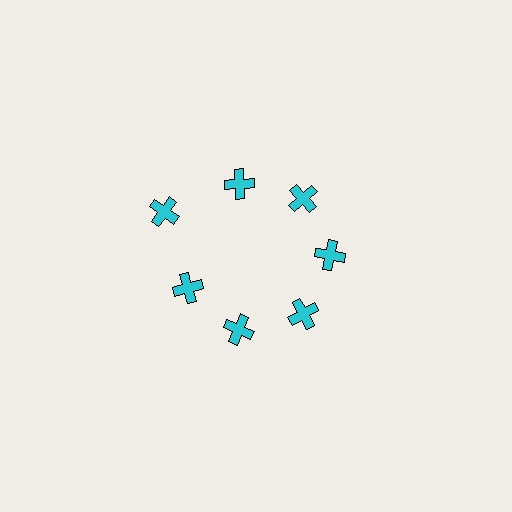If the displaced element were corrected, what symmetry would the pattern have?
It would have 7-fold rotational symmetry — the pattern would map onto itself every 51 degrees.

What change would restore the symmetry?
The symmetry would be restored by moving it inward, back onto the ring so that all 7 crosses sit at equal angles and equal distance from the center.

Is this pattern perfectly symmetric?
No. The 7 cyan crosses are arranged in a ring, but one element near the 10 o'clock position is pushed outward from the center, breaking the 7-fold rotational symmetry.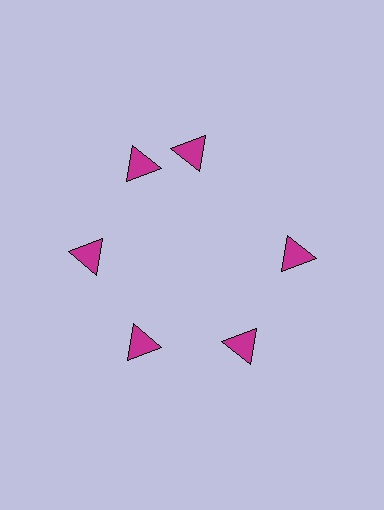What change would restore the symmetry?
The symmetry would be restored by rotating it back into even spacing with its neighbors so that all 6 triangles sit at equal angles and equal distance from the center.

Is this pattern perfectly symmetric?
No. The 6 magenta triangles are arranged in a ring, but one element near the 1 o'clock position is rotated out of alignment along the ring, breaking the 6-fold rotational symmetry.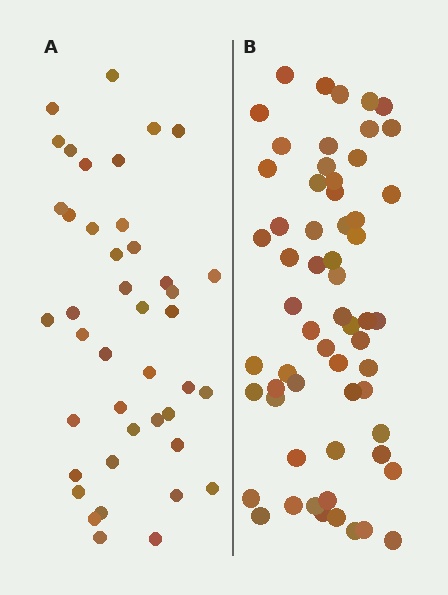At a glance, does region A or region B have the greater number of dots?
Region B (the right region) has more dots.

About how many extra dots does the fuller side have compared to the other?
Region B has approximately 20 more dots than region A.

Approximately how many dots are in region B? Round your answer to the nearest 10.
About 60 dots.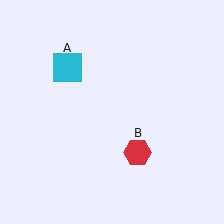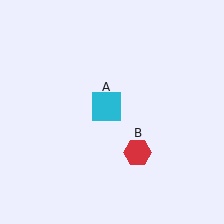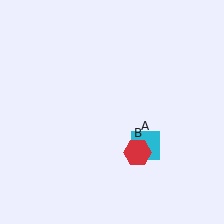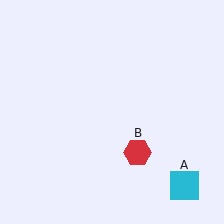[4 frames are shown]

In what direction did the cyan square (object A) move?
The cyan square (object A) moved down and to the right.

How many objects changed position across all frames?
1 object changed position: cyan square (object A).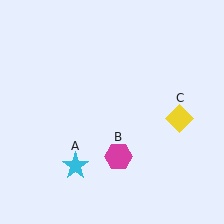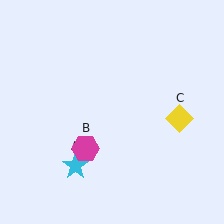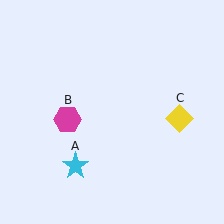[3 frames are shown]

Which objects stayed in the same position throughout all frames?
Cyan star (object A) and yellow diamond (object C) remained stationary.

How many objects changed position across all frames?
1 object changed position: magenta hexagon (object B).